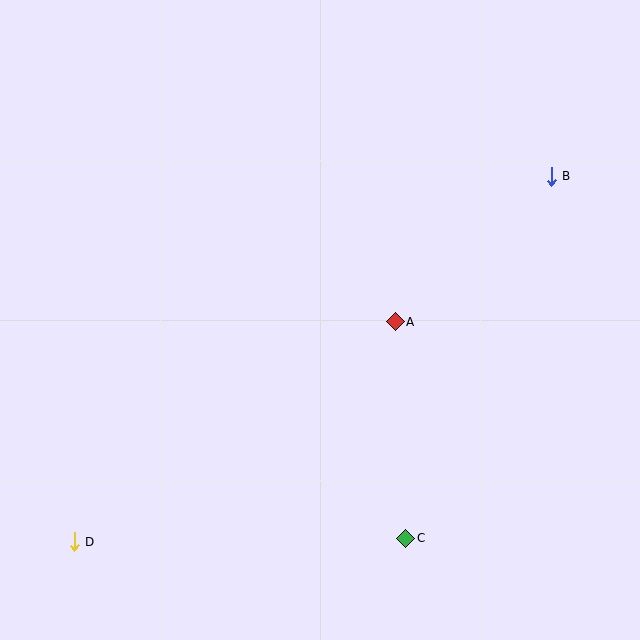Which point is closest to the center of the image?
Point A at (395, 322) is closest to the center.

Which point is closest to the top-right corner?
Point B is closest to the top-right corner.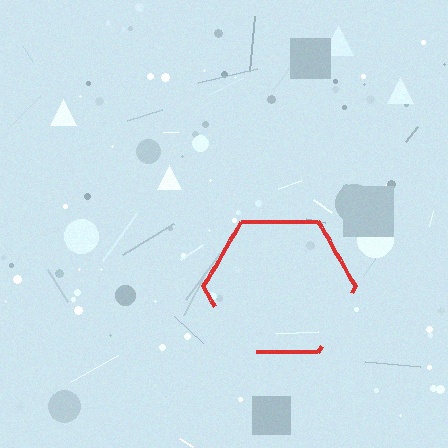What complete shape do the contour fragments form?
The contour fragments form a hexagon.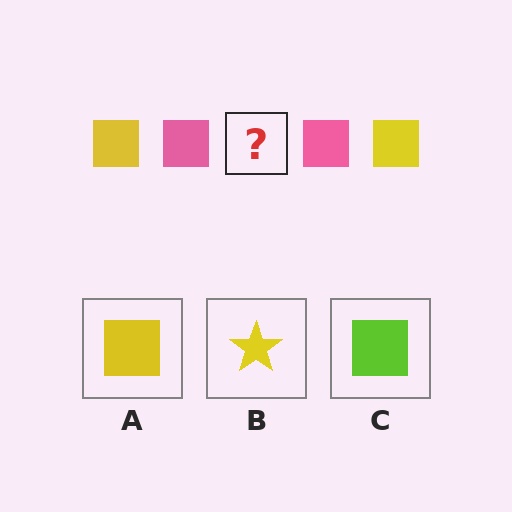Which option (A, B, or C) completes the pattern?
A.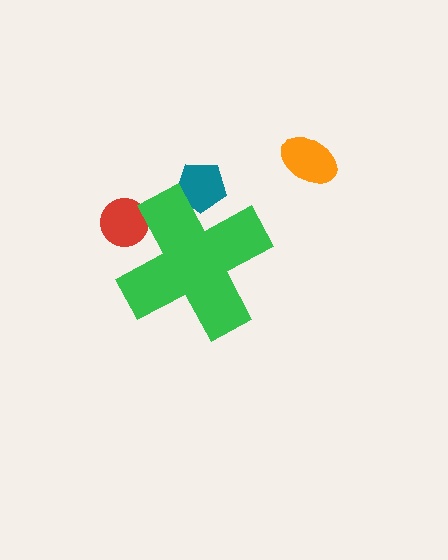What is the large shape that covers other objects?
A green cross.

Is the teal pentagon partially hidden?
Yes, the teal pentagon is partially hidden behind the green cross.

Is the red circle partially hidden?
Yes, the red circle is partially hidden behind the green cross.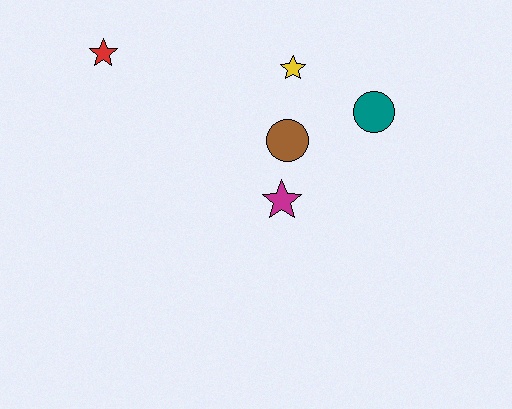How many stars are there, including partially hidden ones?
There are 3 stars.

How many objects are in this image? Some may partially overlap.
There are 5 objects.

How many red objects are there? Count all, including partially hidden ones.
There is 1 red object.